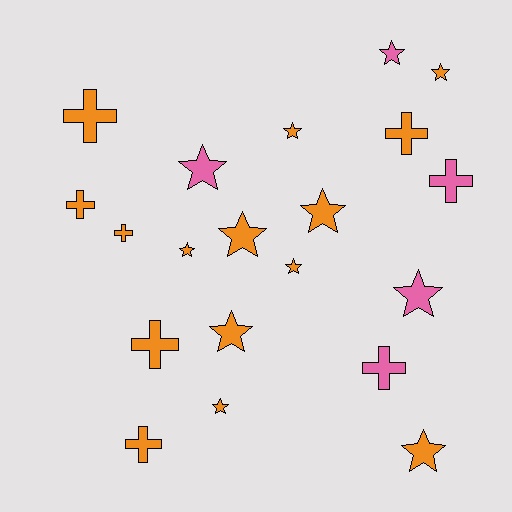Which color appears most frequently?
Orange, with 15 objects.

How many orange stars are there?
There are 9 orange stars.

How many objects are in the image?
There are 20 objects.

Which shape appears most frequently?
Star, with 12 objects.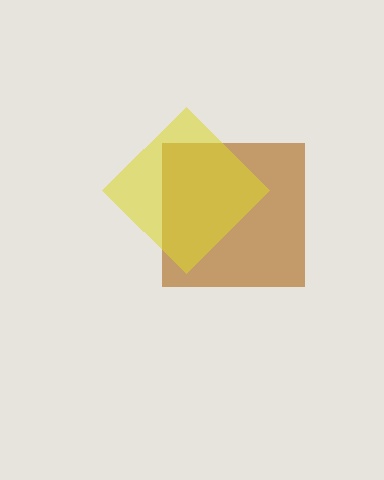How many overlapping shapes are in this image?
There are 2 overlapping shapes in the image.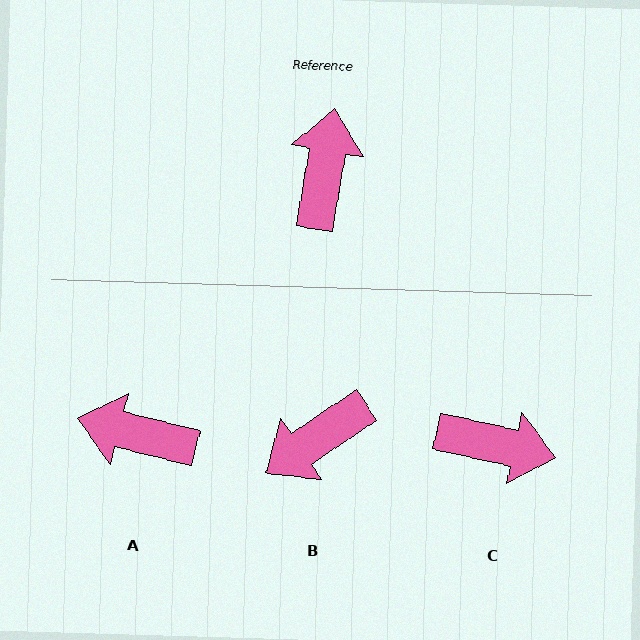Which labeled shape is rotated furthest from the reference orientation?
B, about 133 degrees away.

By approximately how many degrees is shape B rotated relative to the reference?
Approximately 133 degrees counter-clockwise.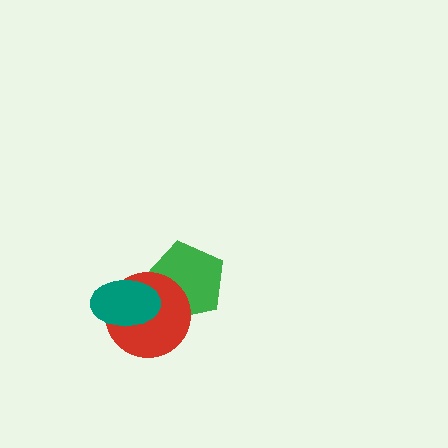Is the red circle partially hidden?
Yes, it is partially covered by another shape.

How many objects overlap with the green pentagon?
2 objects overlap with the green pentagon.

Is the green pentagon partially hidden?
Yes, it is partially covered by another shape.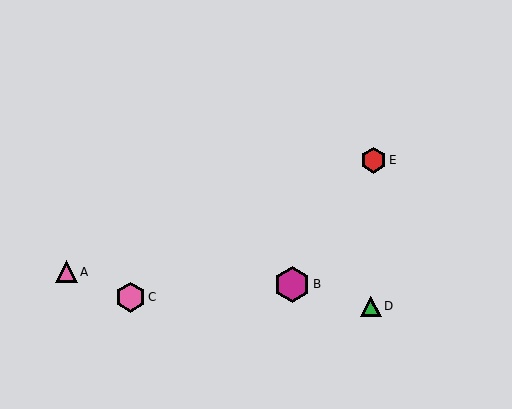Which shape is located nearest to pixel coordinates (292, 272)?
The magenta hexagon (labeled B) at (292, 284) is nearest to that location.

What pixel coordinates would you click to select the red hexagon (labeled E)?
Click at (373, 160) to select the red hexagon E.